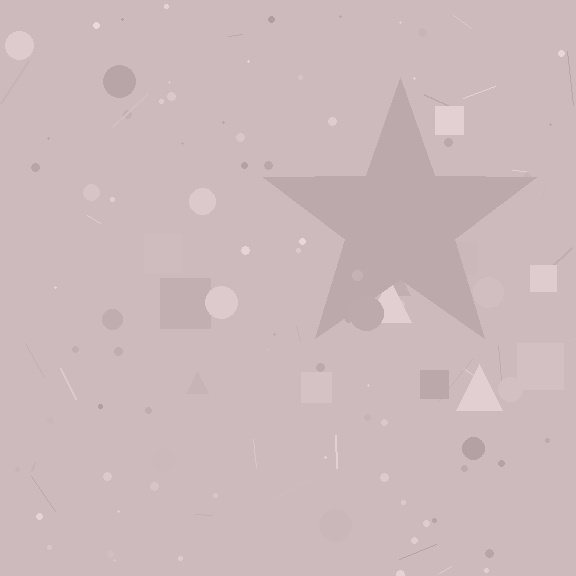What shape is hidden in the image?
A star is hidden in the image.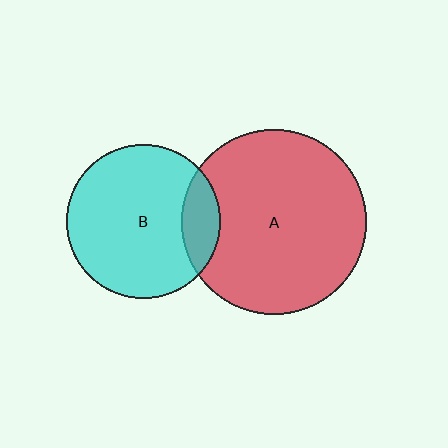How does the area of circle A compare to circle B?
Approximately 1.5 times.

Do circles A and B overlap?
Yes.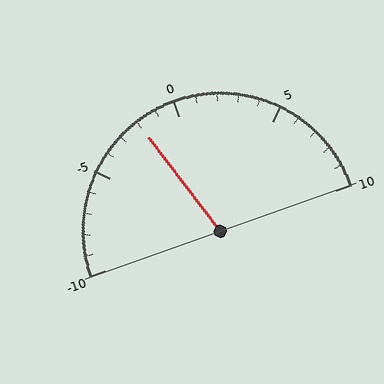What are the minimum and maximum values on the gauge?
The gauge ranges from -10 to 10.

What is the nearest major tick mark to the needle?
The nearest major tick mark is 0.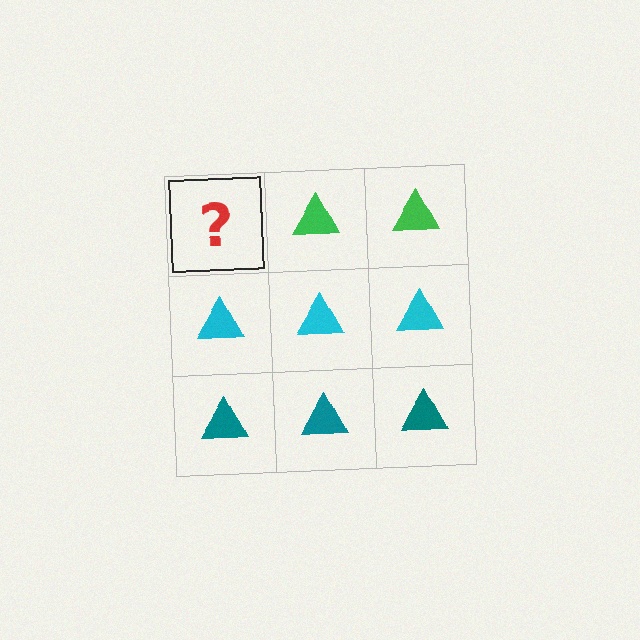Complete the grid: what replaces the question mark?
The question mark should be replaced with a green triangle.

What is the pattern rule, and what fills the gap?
The rule is that each row has a consistent color. The gap should be filled with a green triangle.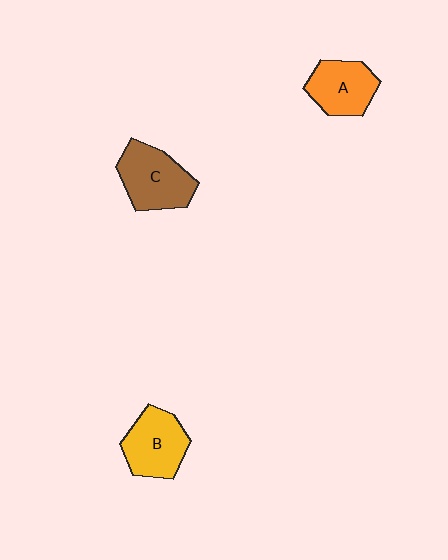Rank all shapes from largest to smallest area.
From largest to smallest: C (brown), B (yellow), A (orange).